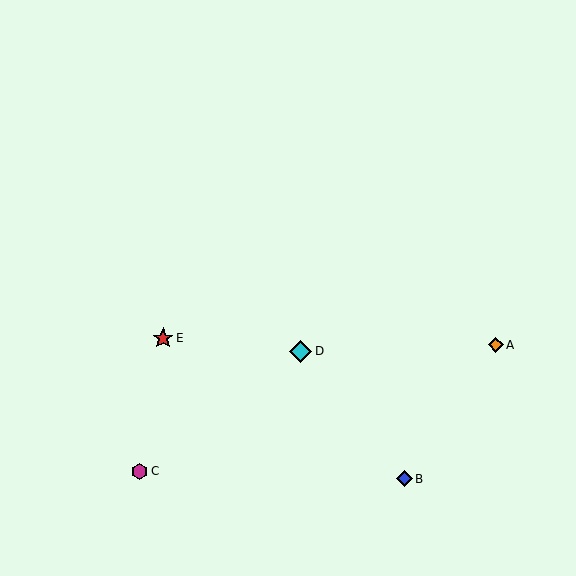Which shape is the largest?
The cyan diamond (labeled D) is the largest.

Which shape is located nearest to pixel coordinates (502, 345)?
The orange diamond (labeled A) at (496, 345) is nearest to that location.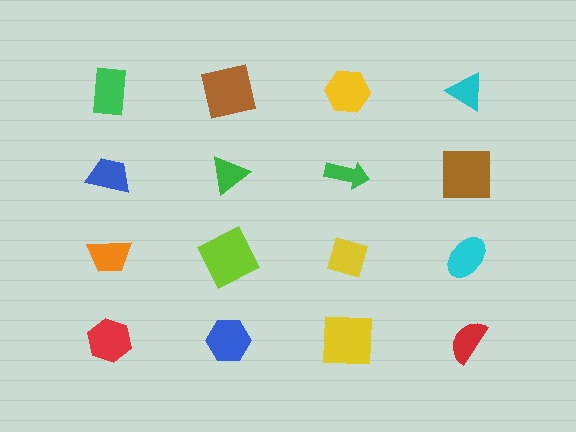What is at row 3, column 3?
A yellow diamond.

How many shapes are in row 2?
4 shapes.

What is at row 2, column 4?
A brown square.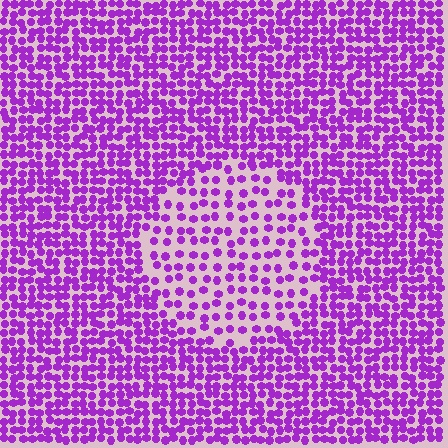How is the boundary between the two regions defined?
The boundary is defined by a change in element density (approximately 2.0x ratio). All elements are the same color, size, and shape.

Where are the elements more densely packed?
The elements are more densely packed outside the circle boundary.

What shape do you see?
I see a circle.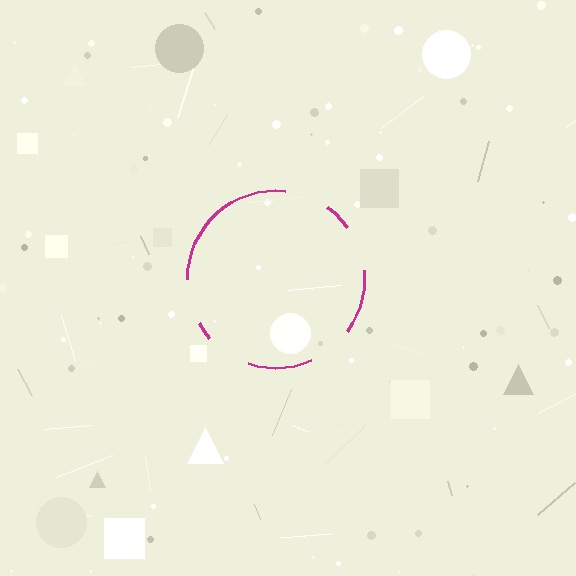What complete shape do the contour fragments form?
The contour fragments form a circle.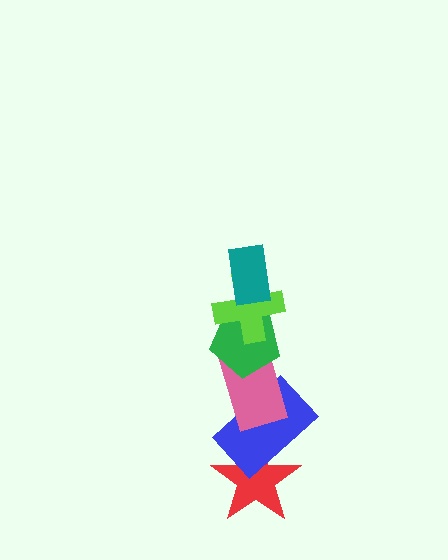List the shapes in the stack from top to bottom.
From top to bottom: the teal rectangle, the lime cross, the green pentagon, the pink rectangle, the blue rectangle, the red star.